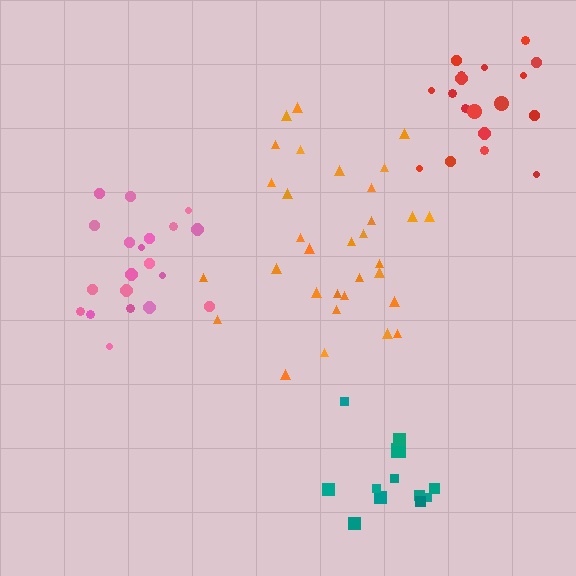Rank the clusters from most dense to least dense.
teal, pink, red, orange.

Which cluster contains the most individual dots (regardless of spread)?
Orange (32).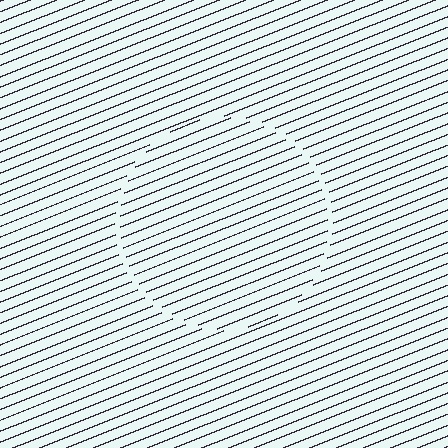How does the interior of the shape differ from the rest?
The interior of the shape contains the same grating, shifted by half a period — the contour is defined by the phase discontinuity where line-ends from the inner and outer gratings abut.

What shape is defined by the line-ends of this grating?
An illusory circle. The interior of the shape contains the same grating, shifted by half a period — the contour is defined by the phase discontinuity where line-ends from the inner and outer gratings abut.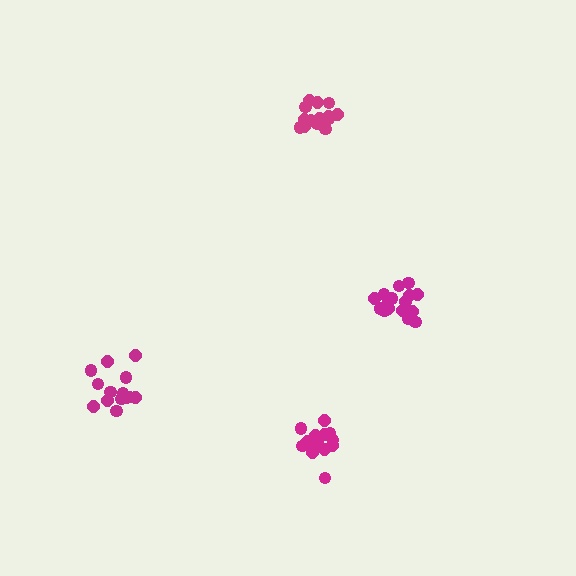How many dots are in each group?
Group 1: 15 dots, Group 2: 16 dots, Group 3: 15 dots, Group 4: 14 dots (60 total).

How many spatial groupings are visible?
There are 4 spatial groupings.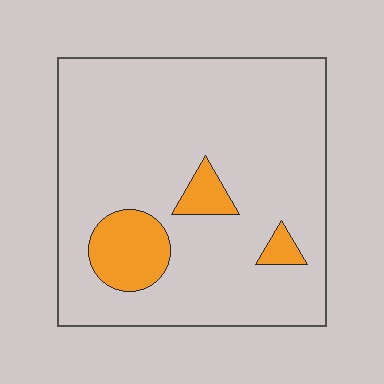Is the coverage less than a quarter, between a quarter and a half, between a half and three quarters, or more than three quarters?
Less than a quarter.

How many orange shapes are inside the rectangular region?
3.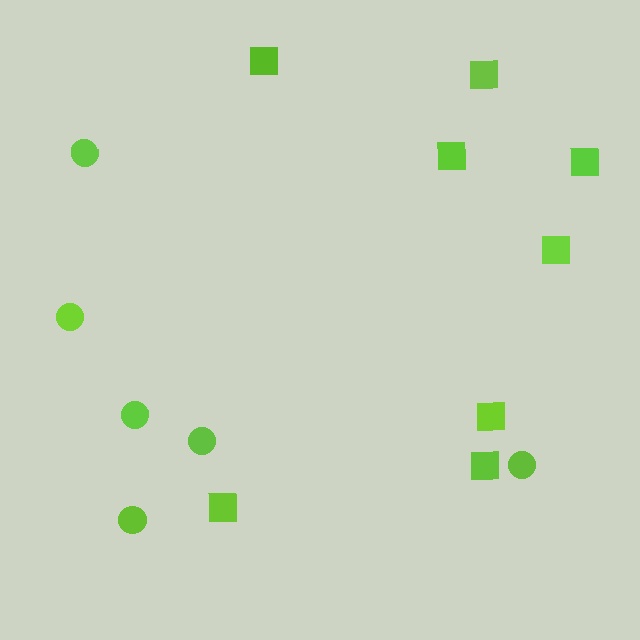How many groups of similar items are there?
There are 2 groups: one group of circles (6) and one group of squares (8).